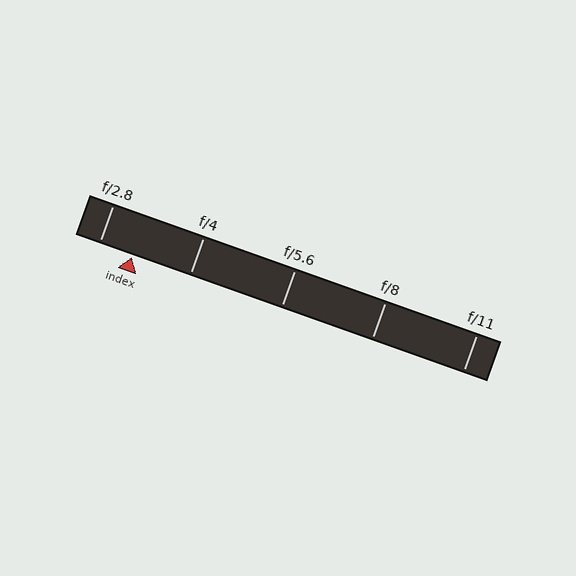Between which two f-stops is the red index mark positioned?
The index mark is between f/2.8 and f/4.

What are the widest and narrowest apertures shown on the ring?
The widest aperture shown is f/2.8 and the narrowest is f/11.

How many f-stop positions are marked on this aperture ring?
There are 5 f-stop positions marked.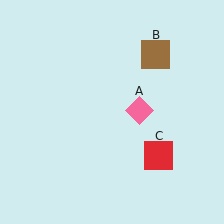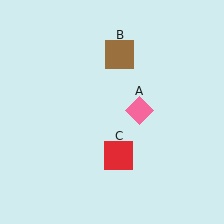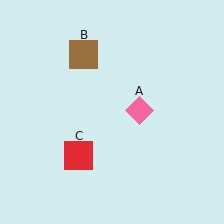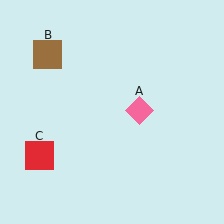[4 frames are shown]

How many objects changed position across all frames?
2 objects changed position: brown square (object B), red square (object C).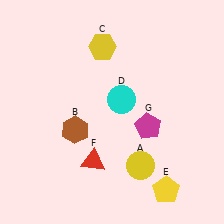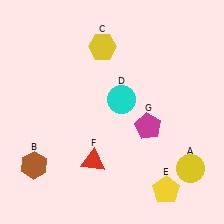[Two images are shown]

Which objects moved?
The objects that moved are: the yellow circle (A), the brown hexagon (B).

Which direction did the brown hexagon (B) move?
The brown hexagon (B) moved left.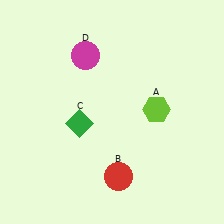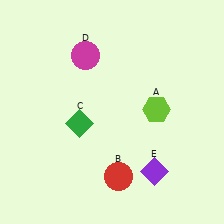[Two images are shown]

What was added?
A purple diamond (E) was added in Image 2.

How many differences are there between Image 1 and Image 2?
There is 1 difference between the two images.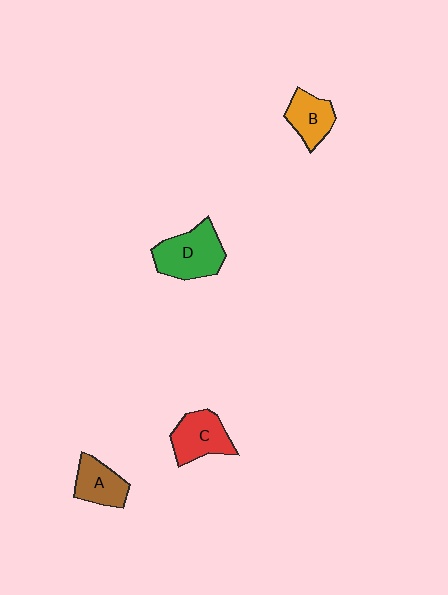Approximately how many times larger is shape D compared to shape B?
Approximately 1.5 times.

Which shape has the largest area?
Shape D (green).